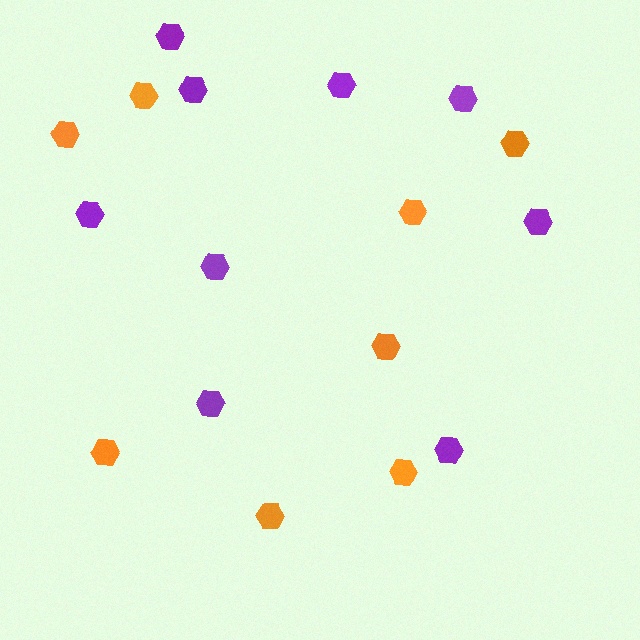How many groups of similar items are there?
There are 2 groups: one group of orange hexagons (8) and one group of purple hexagons (9).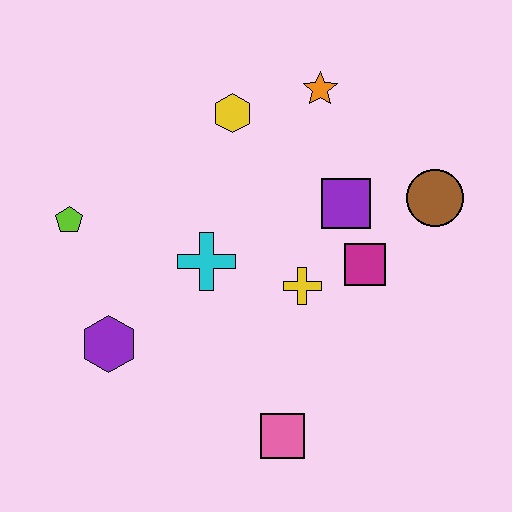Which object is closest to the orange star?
The yellow hexagon is closest to the orange star.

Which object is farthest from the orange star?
The pink square is farthest from the orange star.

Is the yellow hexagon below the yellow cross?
No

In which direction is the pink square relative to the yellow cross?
The pink square is below the yellow cross.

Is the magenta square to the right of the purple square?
Yes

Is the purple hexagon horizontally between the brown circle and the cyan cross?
No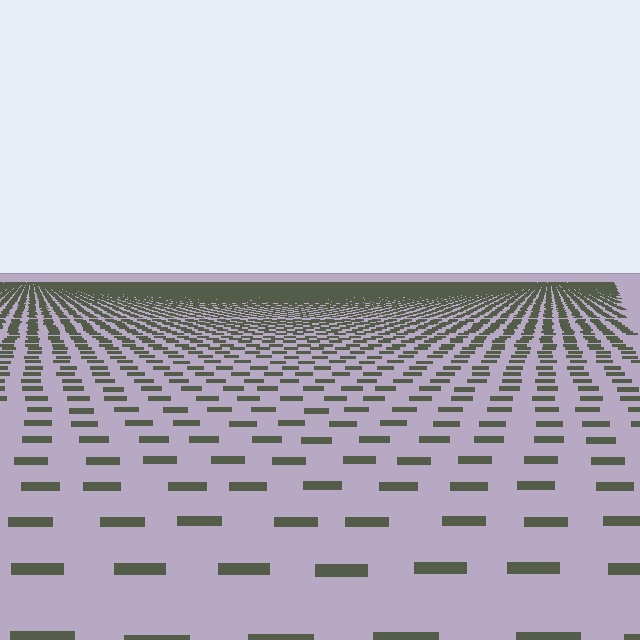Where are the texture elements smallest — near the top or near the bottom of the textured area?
Near the top.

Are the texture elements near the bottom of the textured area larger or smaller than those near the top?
Larger. Near the bottom, elements are closer to the viewer and appear at a bigger on-screen size.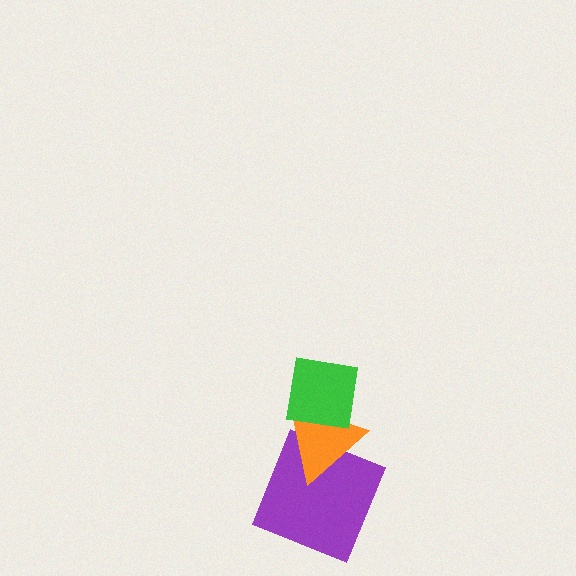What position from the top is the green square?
The green square is 1st from the top.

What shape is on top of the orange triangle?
The green square is on top of the orange triangle.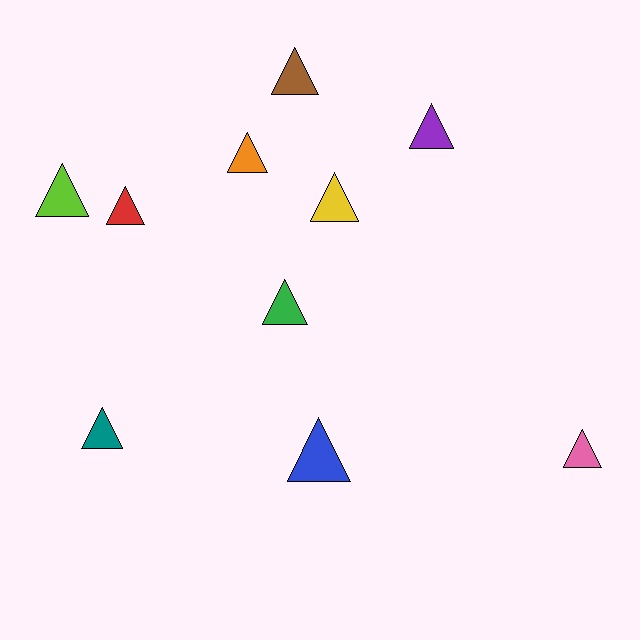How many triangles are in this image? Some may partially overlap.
There are 10 triangles.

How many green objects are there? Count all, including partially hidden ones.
There is 1 green object.